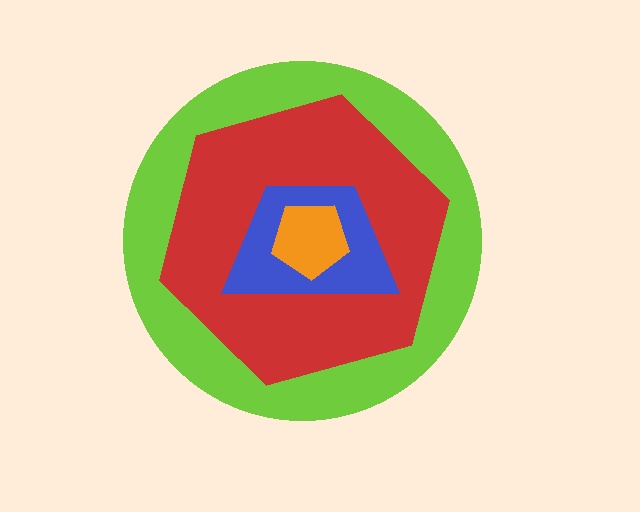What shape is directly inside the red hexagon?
The blue trapezoid.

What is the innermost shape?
The orange pentagon.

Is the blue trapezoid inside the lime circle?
Yes.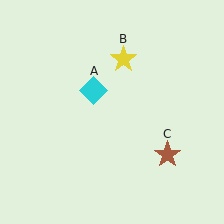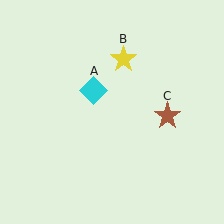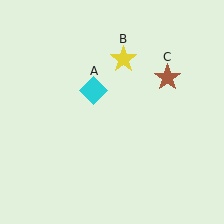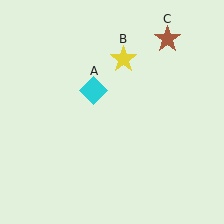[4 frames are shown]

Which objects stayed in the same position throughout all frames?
Cyan diamond (object A) and yellow star (object B) remained stationary.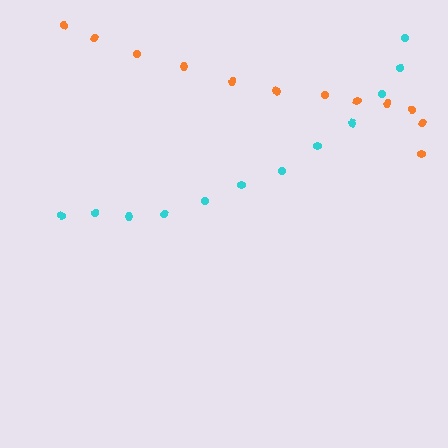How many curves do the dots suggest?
There are 2 distinct paths.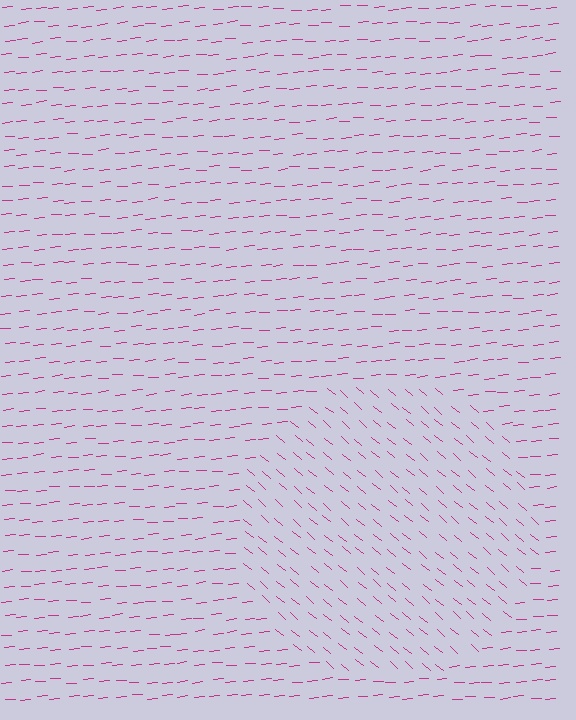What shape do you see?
I see a circle.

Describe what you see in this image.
The image is filled with small magenta line segments. A circle region in the image has lines oriented differently from the surrounding lines, creating a visible texture boundary.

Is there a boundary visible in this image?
Yes, there is a texture boundary formed by a change in line orientation.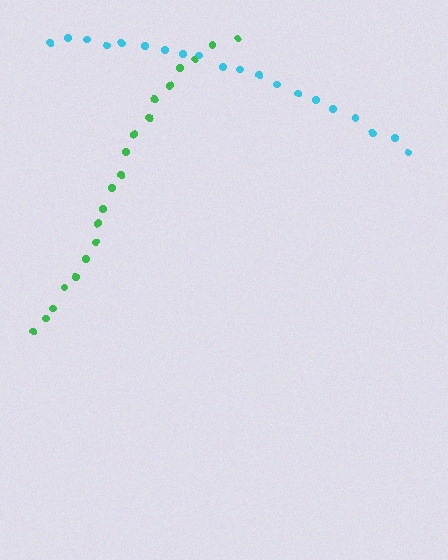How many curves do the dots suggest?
There are 2 distinct paths.